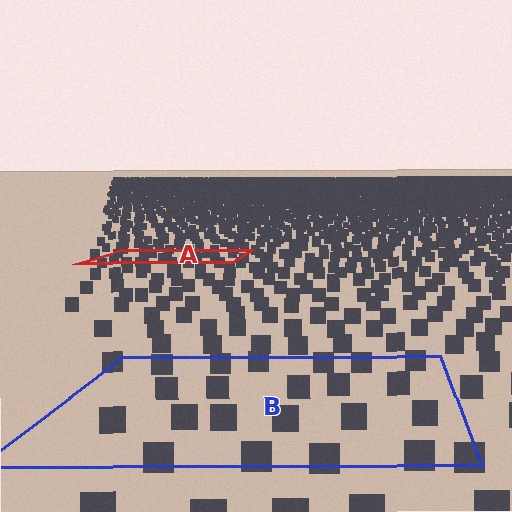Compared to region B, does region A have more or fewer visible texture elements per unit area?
Region A has more texture elements per unit area — they are packed more densely because it is farther away.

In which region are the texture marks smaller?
The texture marks are smaller in region A, because it is farther away.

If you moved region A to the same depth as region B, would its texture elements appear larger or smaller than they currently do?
They would appear larger. At a closer depth, the same texture elements are projected at a bigger on-screen size.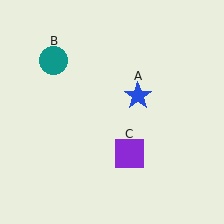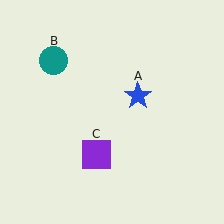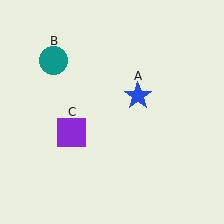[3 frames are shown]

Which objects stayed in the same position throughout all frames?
Blue star (object A) and teal circle (object B) remained stationary.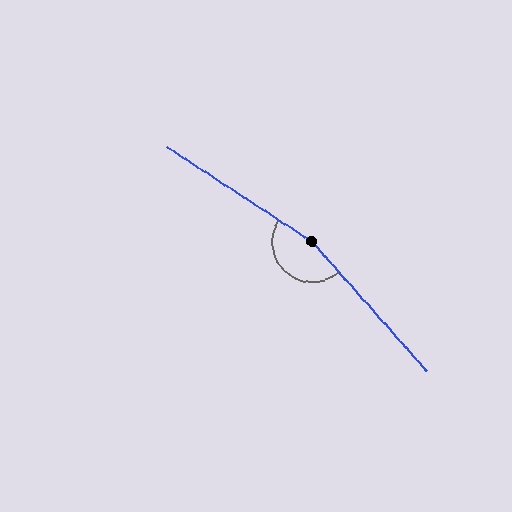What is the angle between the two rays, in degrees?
Approximately 165 degrees.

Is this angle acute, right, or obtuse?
It is obtuse.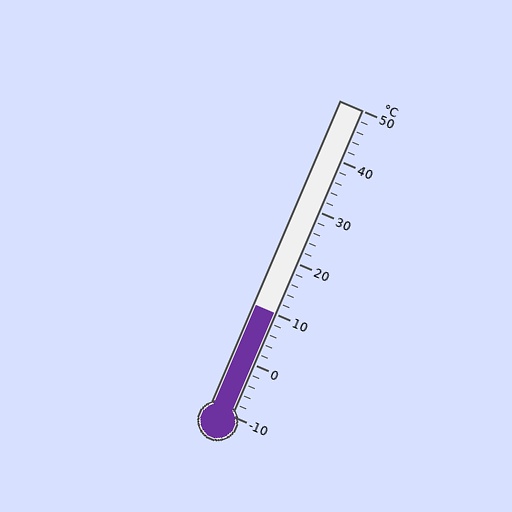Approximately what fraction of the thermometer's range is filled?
The thermometer is filled to approximately 35% of its range.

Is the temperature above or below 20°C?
The temperature is below 20°C.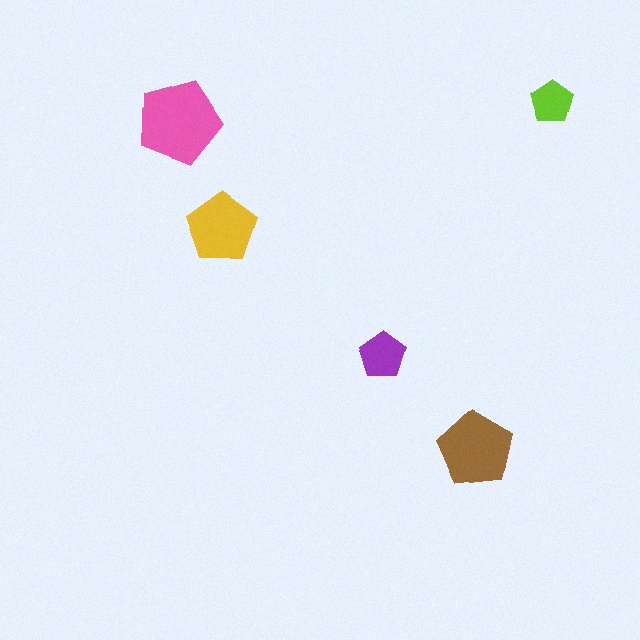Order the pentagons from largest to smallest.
the pink one, the brown one, the yellow one, the purple one, the lime one.